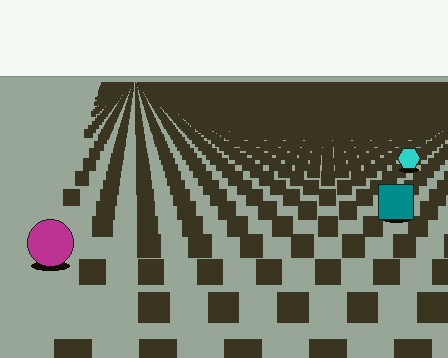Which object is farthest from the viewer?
The cyan hexagon is farthest from the viewer. It appears smaller and the ground texture around it is denser.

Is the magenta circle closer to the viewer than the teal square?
Yes. The magenta circle is closer — you can tell from the texture gradient: the ground texture is coarser near it.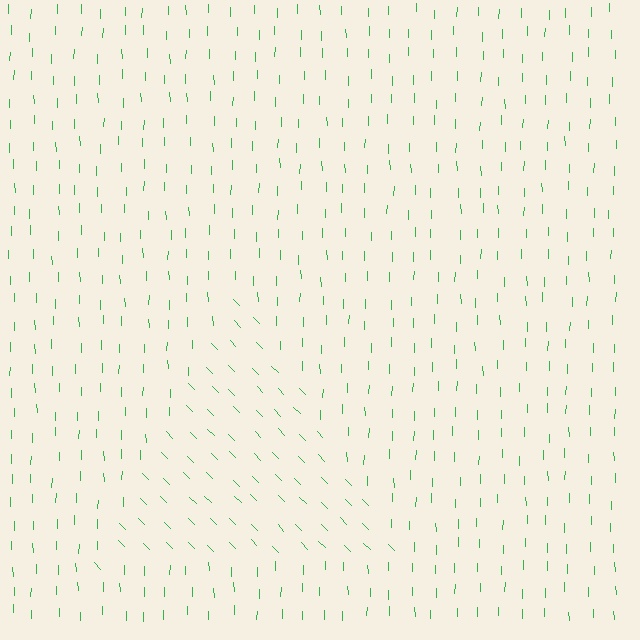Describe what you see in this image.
The image is filled with small green line segments. A triangle region in the image has lines oriented differently from the surrounding lines, creating a visible texture boundary.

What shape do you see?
I see a triangle.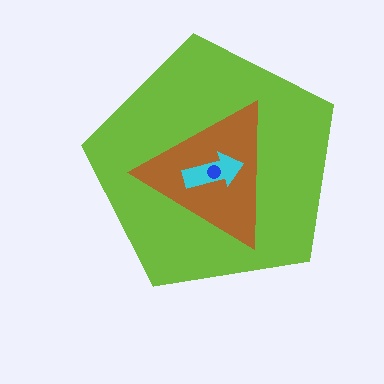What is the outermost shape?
The lime pentagon.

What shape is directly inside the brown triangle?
The cyan arrow.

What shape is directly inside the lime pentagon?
The brown triangle.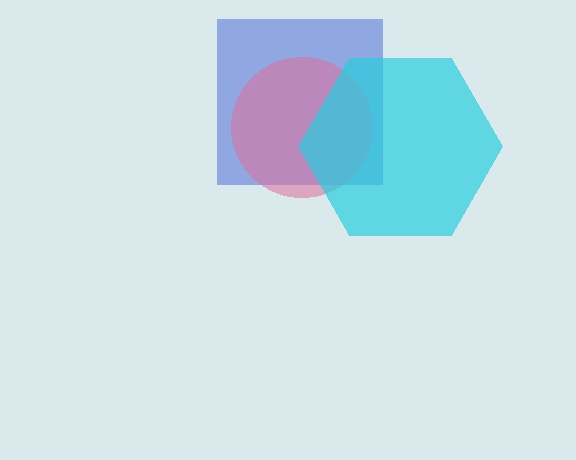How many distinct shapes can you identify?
There are 3 distinct shapes: a blue square, a pink circle, a cyan hexagon.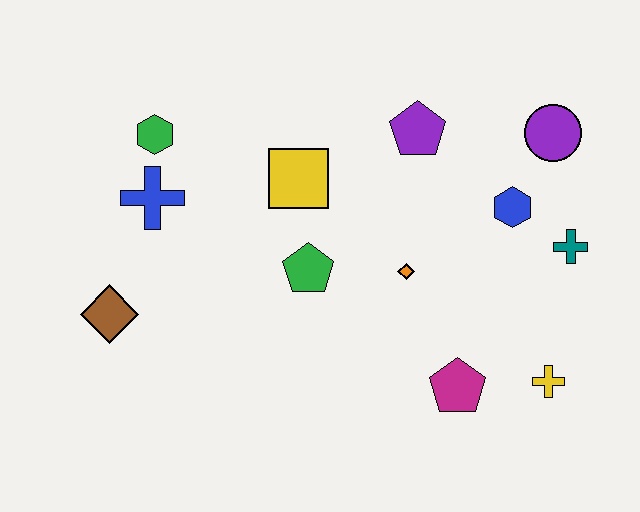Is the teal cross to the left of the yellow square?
No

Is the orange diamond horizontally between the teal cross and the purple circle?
No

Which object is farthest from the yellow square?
The yellow cross is farthest from the yellow square.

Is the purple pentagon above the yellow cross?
Yes